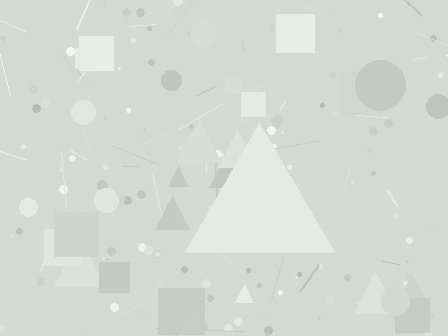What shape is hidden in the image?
A triangle is hidden in the image.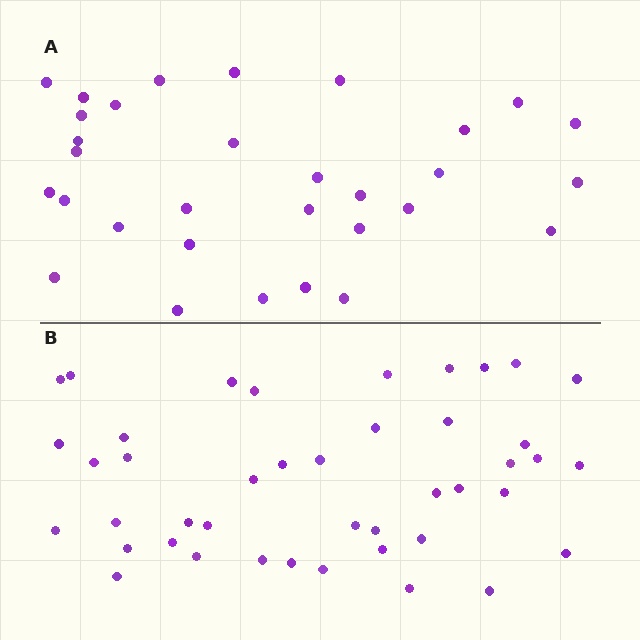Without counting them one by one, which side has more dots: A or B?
Region B (the bottom region) has more dots.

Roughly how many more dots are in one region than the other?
Region B has roughly 12 or so more dots than region A.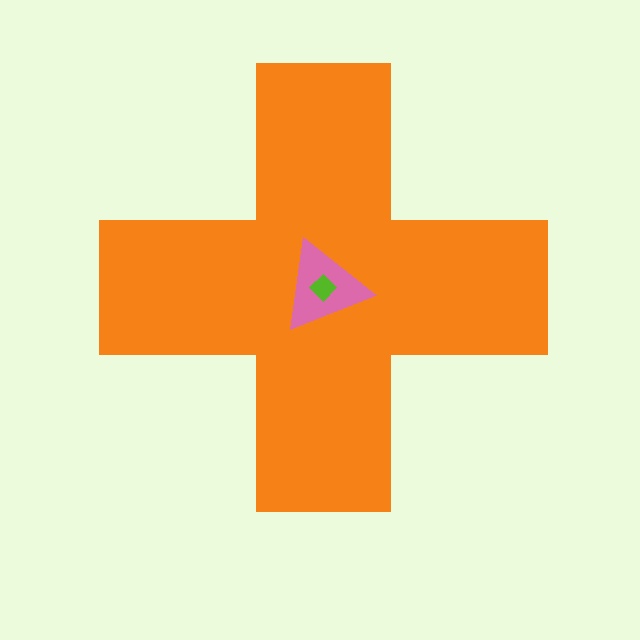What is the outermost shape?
The orange cross.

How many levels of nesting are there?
3.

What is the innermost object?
The lime diamond.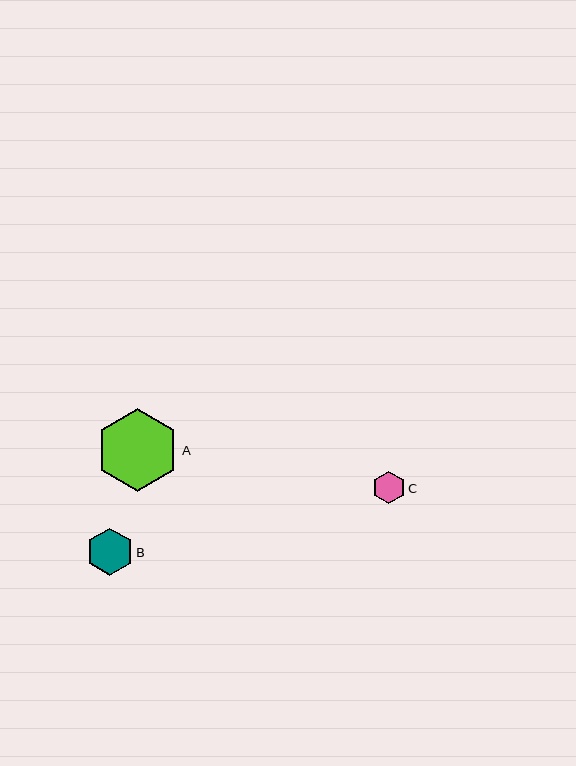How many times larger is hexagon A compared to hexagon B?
Hexagon A is approximately 1.8 times the size of hexagon B.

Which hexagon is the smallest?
Hexagon C is the smallest with a size of approximately 33 pixels.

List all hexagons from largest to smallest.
From largest to smallest: A, B, C.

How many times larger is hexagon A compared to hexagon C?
Hexagon A is approximately 2.5 times the size of hexagon C.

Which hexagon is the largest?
Hexagon A is the largest with a size of approximately 83 pixels.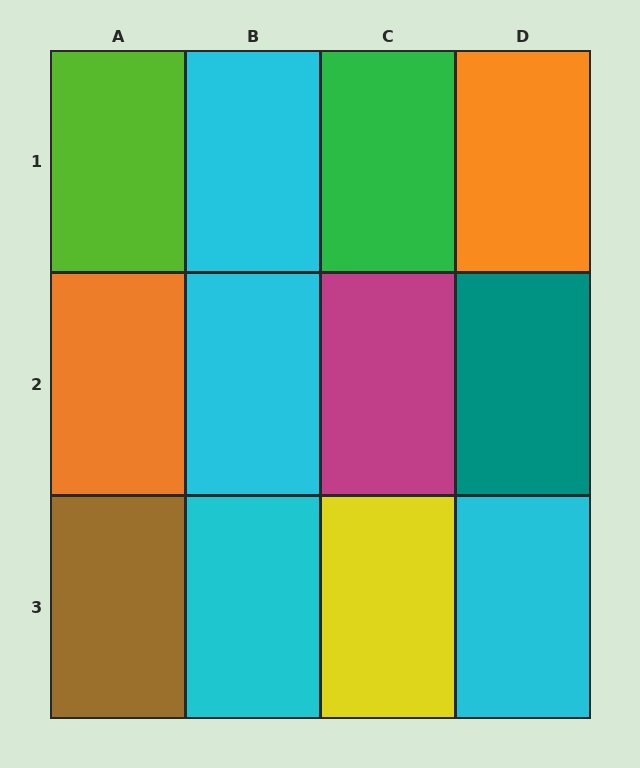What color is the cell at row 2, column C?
Magenta.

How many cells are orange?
2 cells are orange.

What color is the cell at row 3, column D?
Cyan.